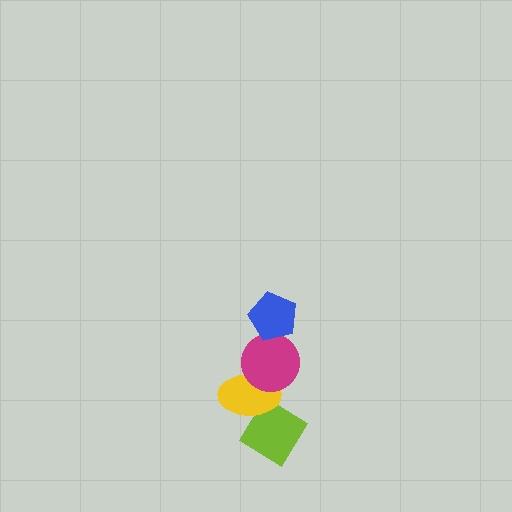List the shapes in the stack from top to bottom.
From top to bottom: the blue pentagon, the magenta circle, the yellow ellipse, the lime diamond.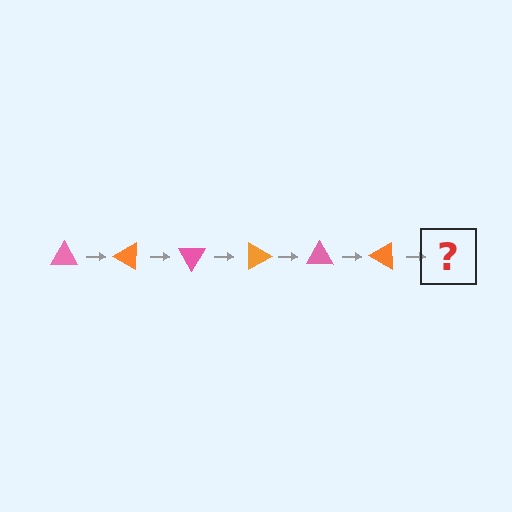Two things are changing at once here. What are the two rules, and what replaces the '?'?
The two rules are that it rotates 30 degrees each step and the color cycles through pink and orange. The '?' should be a pink triangle, rotated 180 degrees from the start.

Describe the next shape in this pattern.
It should be a pink triangle, rotated 180 degrees from the start.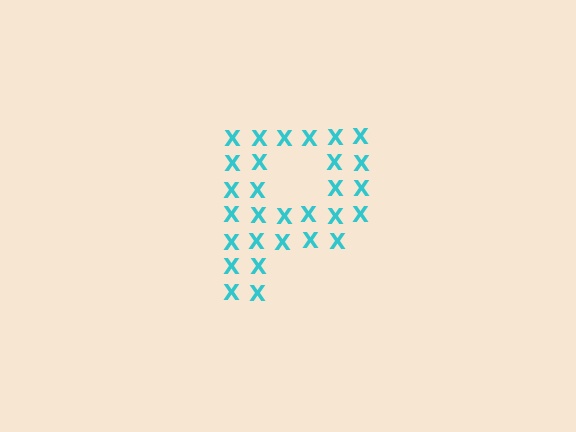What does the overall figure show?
The overall figure shows the letter P.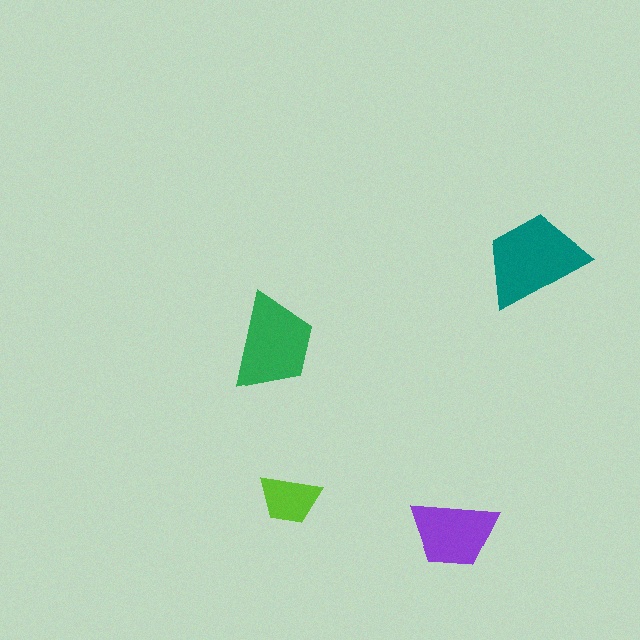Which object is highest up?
The teal trapezoid is topmost.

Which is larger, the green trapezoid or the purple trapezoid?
The green one.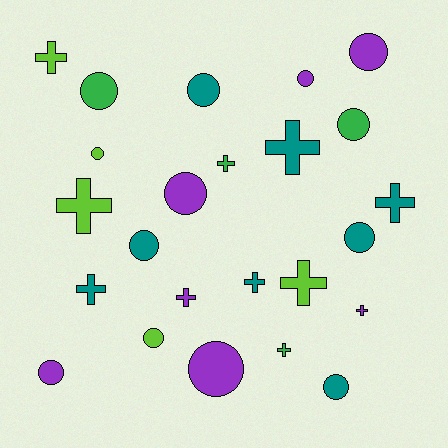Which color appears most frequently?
Teal, with 8 objects.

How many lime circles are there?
There are 2 lime circles.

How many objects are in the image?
There are 24 objects.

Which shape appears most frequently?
Circle, with 13 objects.